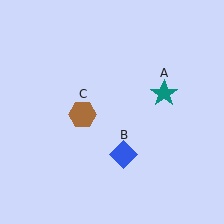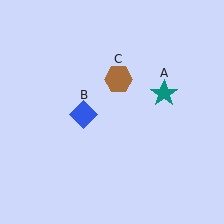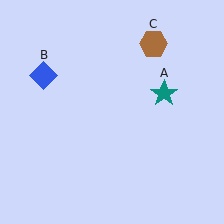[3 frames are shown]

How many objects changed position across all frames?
2 objects changed position: blue diamond (object B), brown hexagon (object C).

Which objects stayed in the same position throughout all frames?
Teal star (object A) remained stationary.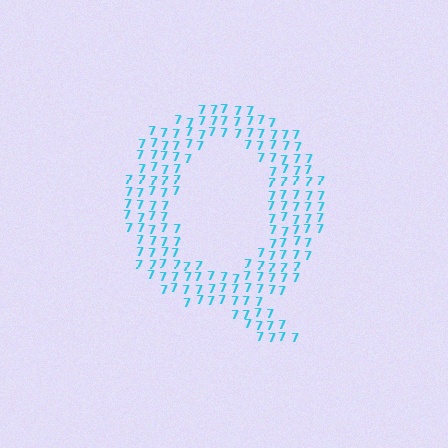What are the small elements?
The small elements are digit 7's.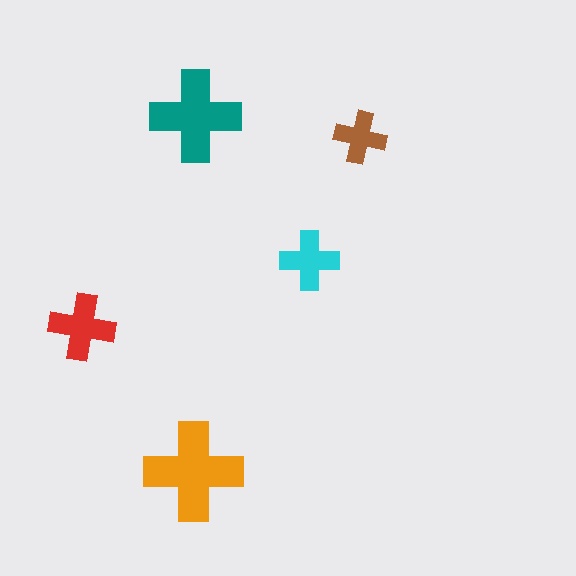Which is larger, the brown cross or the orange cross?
The orange one.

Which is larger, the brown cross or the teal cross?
The teal one.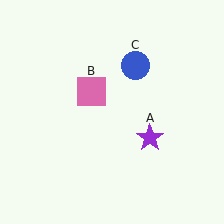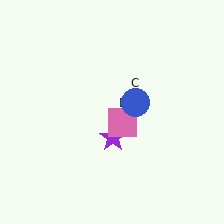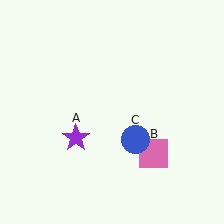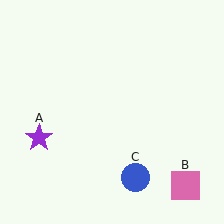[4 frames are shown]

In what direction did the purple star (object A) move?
The purple star (object A) moved left.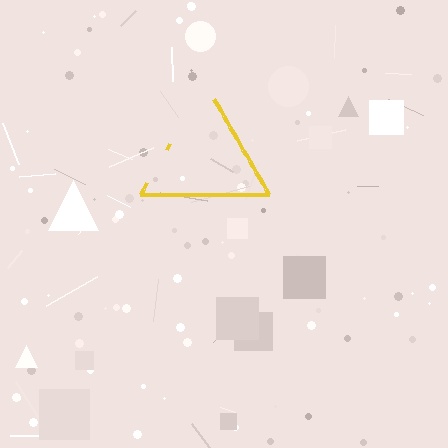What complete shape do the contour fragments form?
The contour fragments form a triangle.